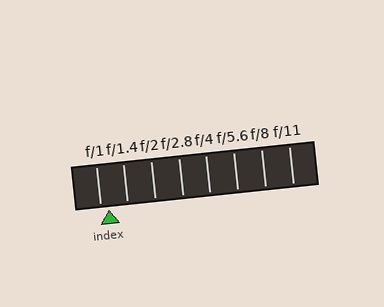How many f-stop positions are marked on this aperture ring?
There are 8 f-stop positions marked.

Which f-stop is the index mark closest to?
The index mark is closest to f/1.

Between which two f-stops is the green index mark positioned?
The index mark is between f/1 and f/1.4.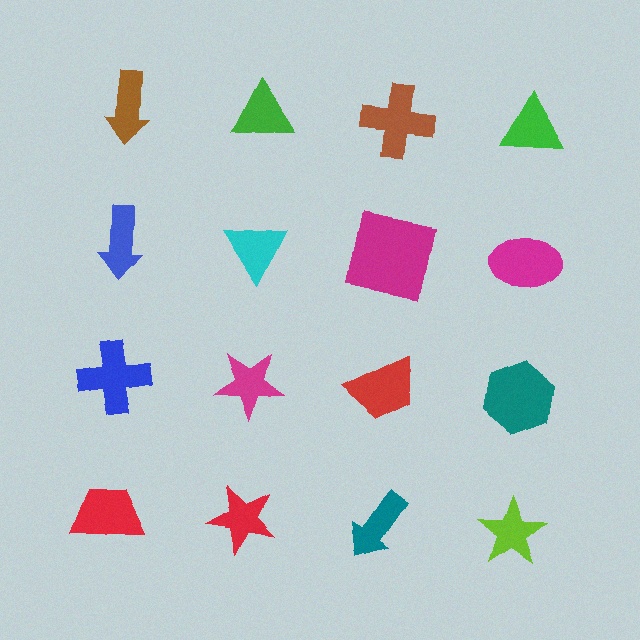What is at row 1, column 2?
A green triangle.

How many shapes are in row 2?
4 shapes.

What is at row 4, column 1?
A red trapezoid.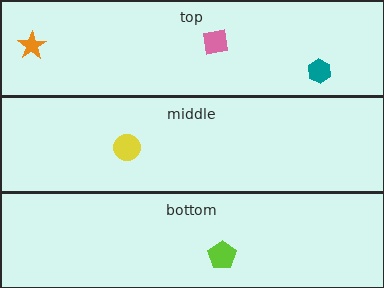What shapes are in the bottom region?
The lime pentagon.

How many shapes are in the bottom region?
1.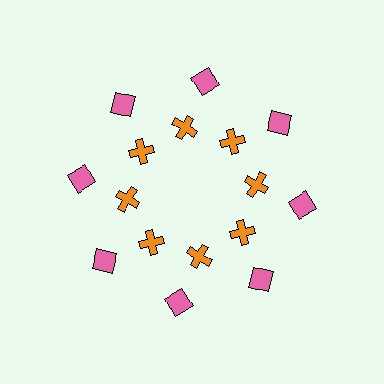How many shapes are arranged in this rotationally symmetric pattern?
There are 16 shapes, arranged in 8 groups of 2.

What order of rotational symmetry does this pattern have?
This pattern has 8-fold rotational symmetry.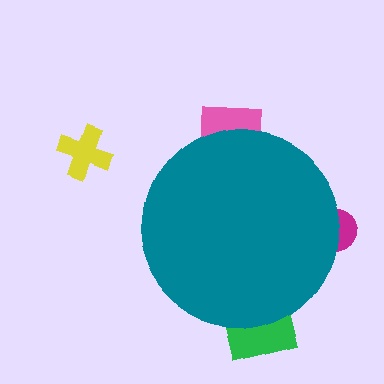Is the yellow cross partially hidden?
No, the yellow cross is fully visible.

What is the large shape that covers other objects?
A teal circle.